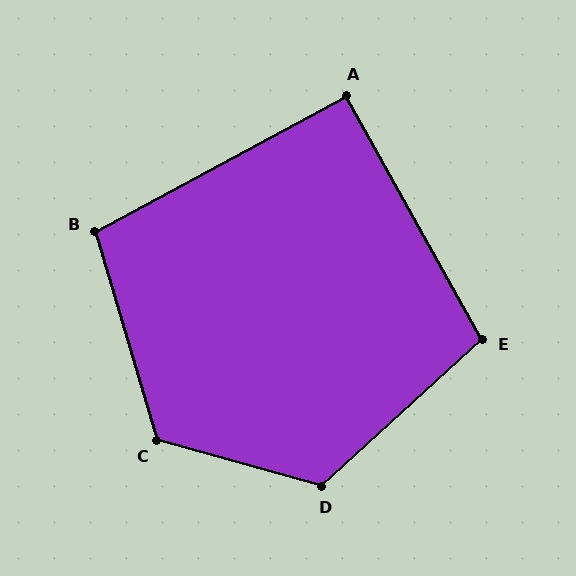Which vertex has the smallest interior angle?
A, at approximately 91 degrees.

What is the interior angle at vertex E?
Approximately 103 degrees (obtuse).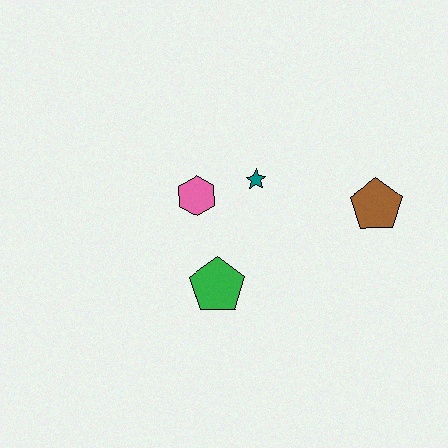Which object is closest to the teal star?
The pink hexagon is closest to the teal star.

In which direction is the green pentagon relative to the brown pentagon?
The green pentagon is to the left of the brown pentagon.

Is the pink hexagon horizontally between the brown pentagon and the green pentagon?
No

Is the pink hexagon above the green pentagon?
Yes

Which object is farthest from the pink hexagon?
The brown pentagon is farthest from the pink hexagon.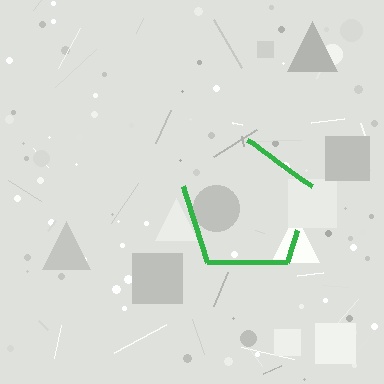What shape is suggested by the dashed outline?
The dashed outline suggests a pentagon.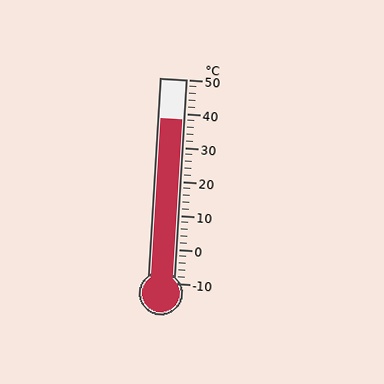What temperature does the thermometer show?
The thermometer shows approximately 38°C.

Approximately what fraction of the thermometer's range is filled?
The thermometer is filled to approximately 80% of its range.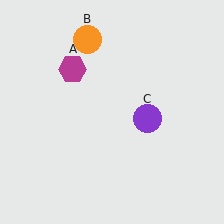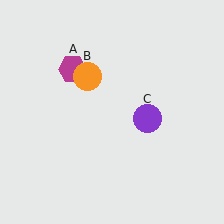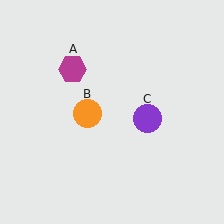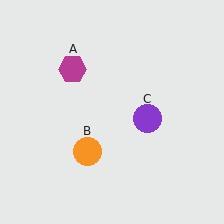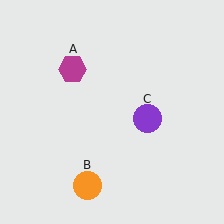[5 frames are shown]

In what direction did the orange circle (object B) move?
The orange circle (object B) moved down.